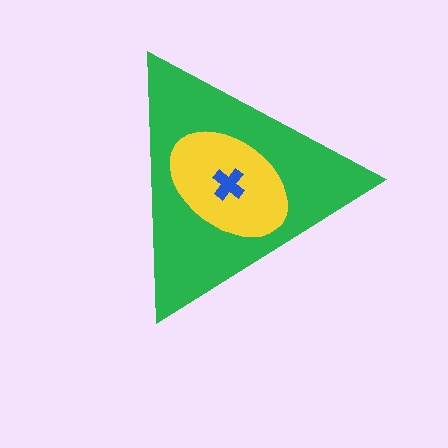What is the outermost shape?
The green triangle.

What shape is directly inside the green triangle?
The yellow ellipse.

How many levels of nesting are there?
3.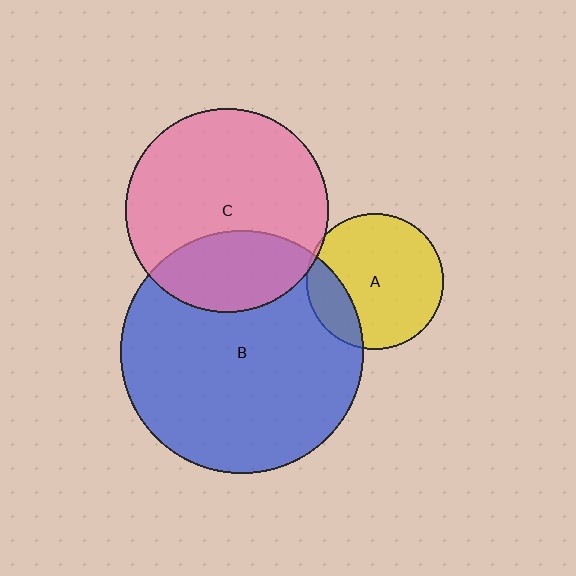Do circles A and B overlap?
Yes.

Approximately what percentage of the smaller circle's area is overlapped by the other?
Approximately 20%.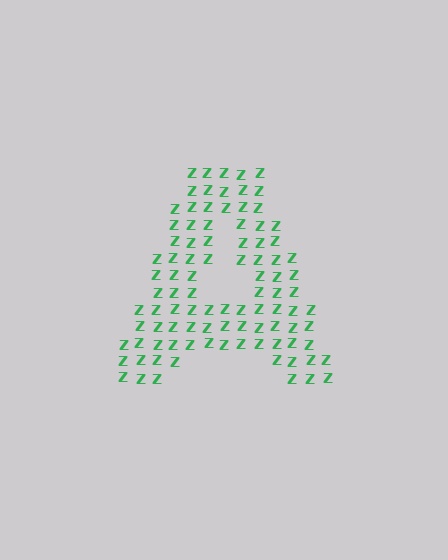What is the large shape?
The large shape is the letter A.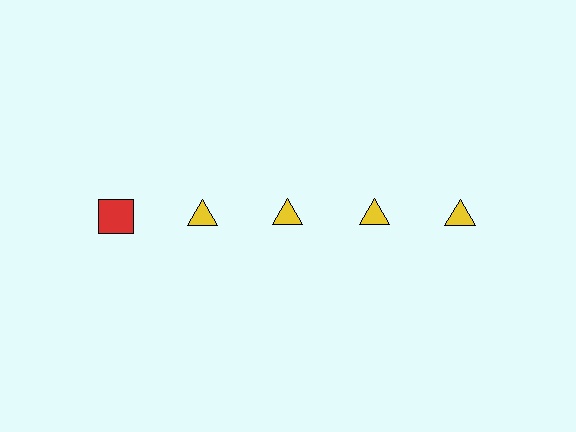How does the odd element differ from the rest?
It differs in both color (red instead of yellow) and shape (square instead of triangle).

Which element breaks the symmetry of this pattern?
The red square in the top row, leftmost column breaks the symmetry. All other shapes are yellow triangles.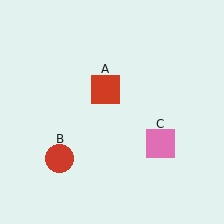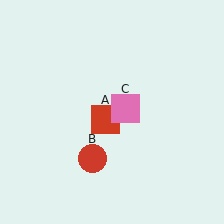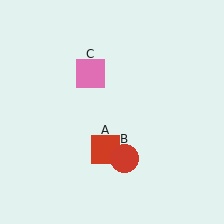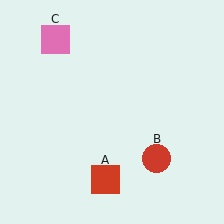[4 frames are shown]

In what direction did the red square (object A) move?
The red square (object A) moved down.